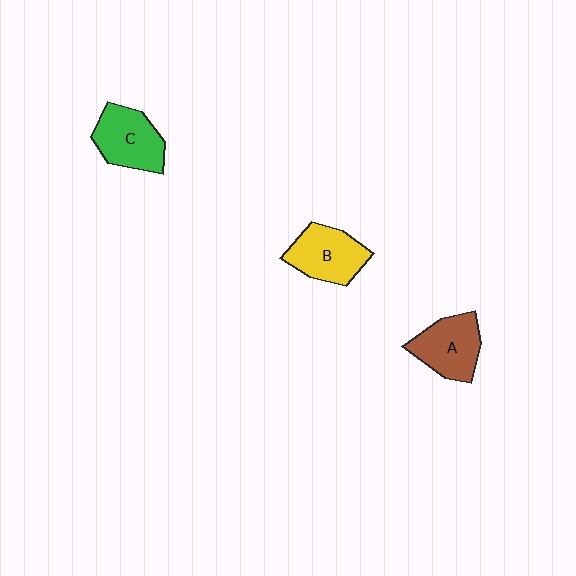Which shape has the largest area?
Shape B (yellow).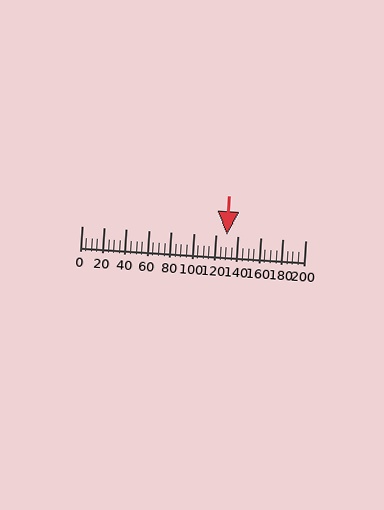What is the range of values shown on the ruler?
The ruler shows values from 0 to 200.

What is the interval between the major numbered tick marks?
The major tick marks are spaced 20 units apart.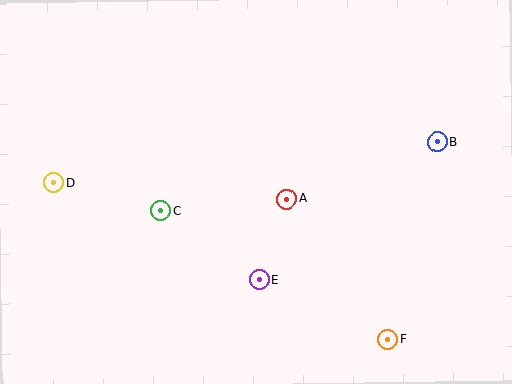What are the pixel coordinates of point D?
Point D is at (54, 183).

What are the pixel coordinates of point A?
Point A is at (287, 199).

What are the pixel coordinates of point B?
Point B is at (438, 142).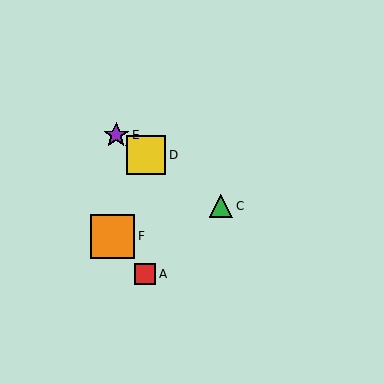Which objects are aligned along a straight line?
Objects B, C, D, E are aligned along a straight line.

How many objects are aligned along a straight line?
4 objects (B, C, D, E) are aligned along a straight line.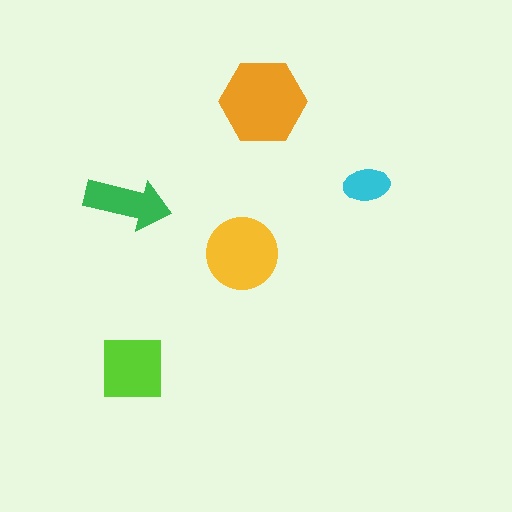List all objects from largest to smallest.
The orange hexagon, the yellow circle, the lime square, the green arrow, the cyan ellipse.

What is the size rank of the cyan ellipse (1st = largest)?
5th.